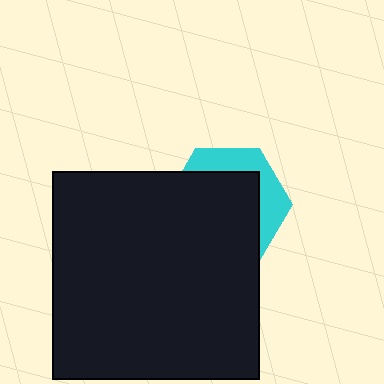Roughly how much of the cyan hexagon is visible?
A small part of it is visible (roughly 33%).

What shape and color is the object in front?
The object in front is a black square.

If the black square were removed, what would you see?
You would see the complete cyan hexagon.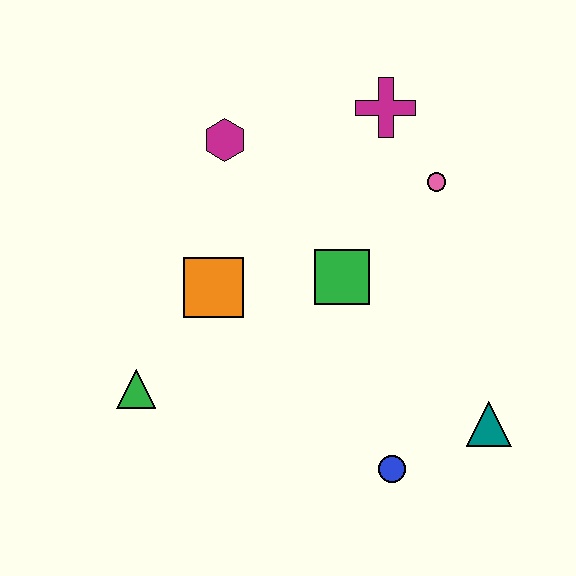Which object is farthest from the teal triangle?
The magenta hexagon is farthest from the teal triangle.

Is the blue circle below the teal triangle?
Yes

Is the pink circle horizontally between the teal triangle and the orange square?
Yes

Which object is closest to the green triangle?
The orange square is closest to the green triangle.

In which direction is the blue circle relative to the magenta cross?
The blue circle is below the magenta cross.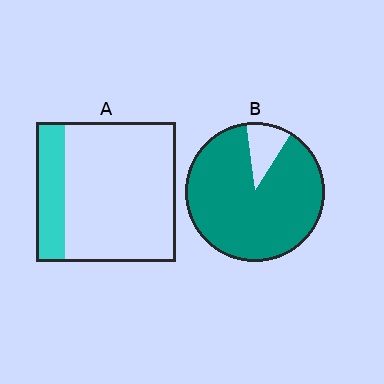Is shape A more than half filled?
No.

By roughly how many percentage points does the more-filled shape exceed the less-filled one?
By roughly 70 percentage points (B over A).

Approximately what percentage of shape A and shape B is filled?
A is approximately 20% and B is approximately 90%.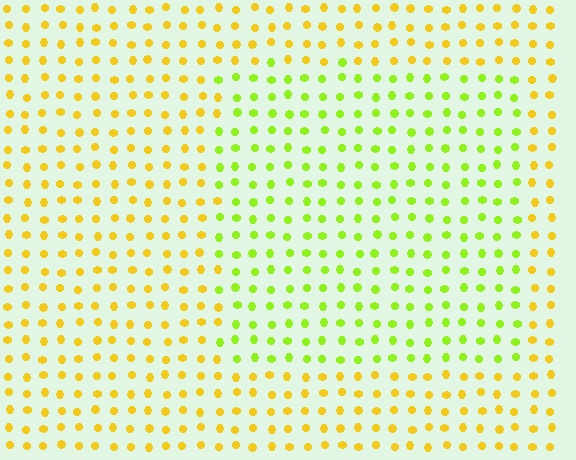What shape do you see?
I see a rectangle.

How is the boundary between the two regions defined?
The boundary is defined purely by a slight shift in hue (about 39 degrees). Spacing, size, and orientation are identical on both sides.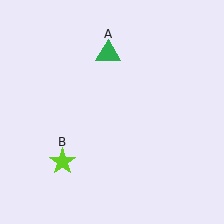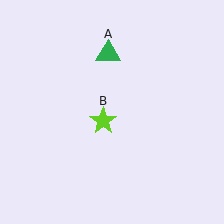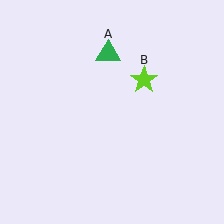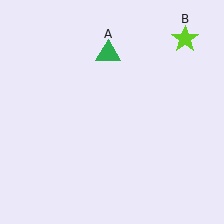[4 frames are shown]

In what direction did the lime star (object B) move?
The lime star (object B) moved up and to the right.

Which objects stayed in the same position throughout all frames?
Green triangle (object A) remained stationary.